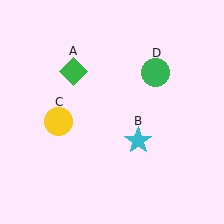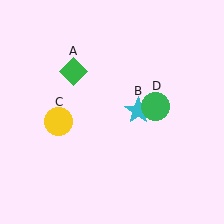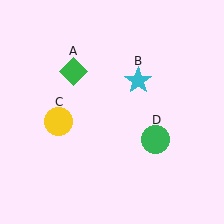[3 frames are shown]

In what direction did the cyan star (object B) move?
The cyan star (object B) moved up.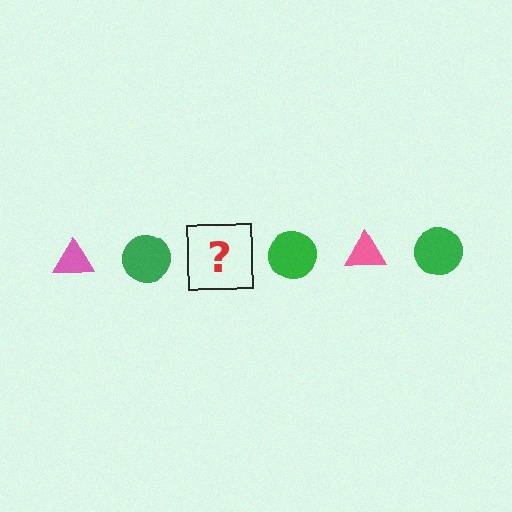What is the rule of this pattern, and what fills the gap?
The rule is that the pattern alternates between pink triangle and green circle. The gap should be filled with a pink triangle.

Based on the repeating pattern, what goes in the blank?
The blank should be a pink triangle.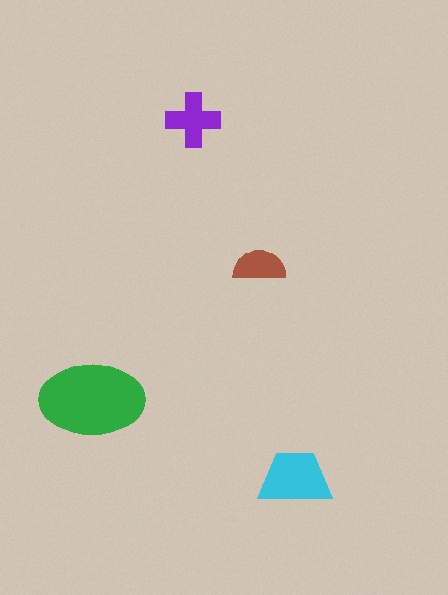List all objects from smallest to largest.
The brown semicircle, the purple cross, the cyan trapezoid, the green ellipse.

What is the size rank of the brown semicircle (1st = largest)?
4th.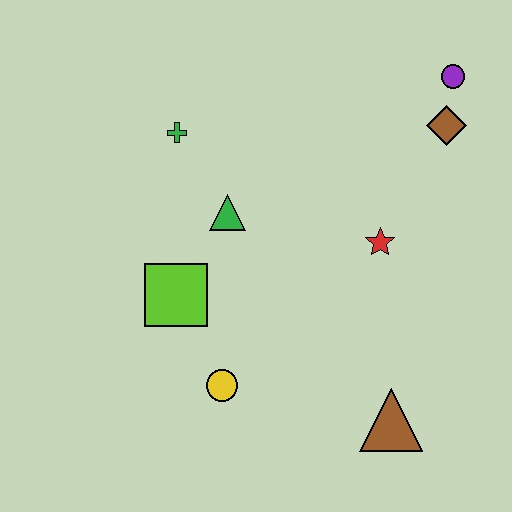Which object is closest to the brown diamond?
The purple circle is closest to the brown diamond.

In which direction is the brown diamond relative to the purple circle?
The brown diamond is below the purple circle.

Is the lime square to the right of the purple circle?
No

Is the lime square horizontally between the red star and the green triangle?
No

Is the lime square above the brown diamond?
No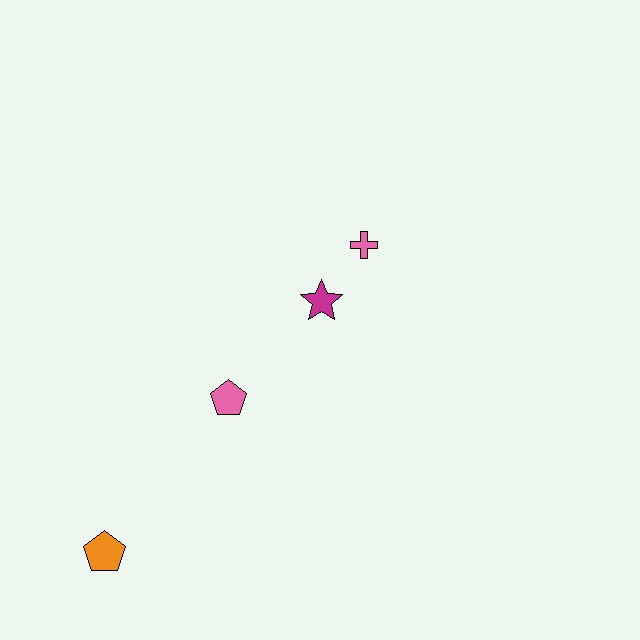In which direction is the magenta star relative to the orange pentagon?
The magenta star is above the orange pentagon.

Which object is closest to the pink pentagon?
The magenta star is closest to the pink pentagon.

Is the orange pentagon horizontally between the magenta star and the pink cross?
No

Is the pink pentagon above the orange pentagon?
Yes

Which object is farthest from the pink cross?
The orange pentagon is farthest from the pink cross.